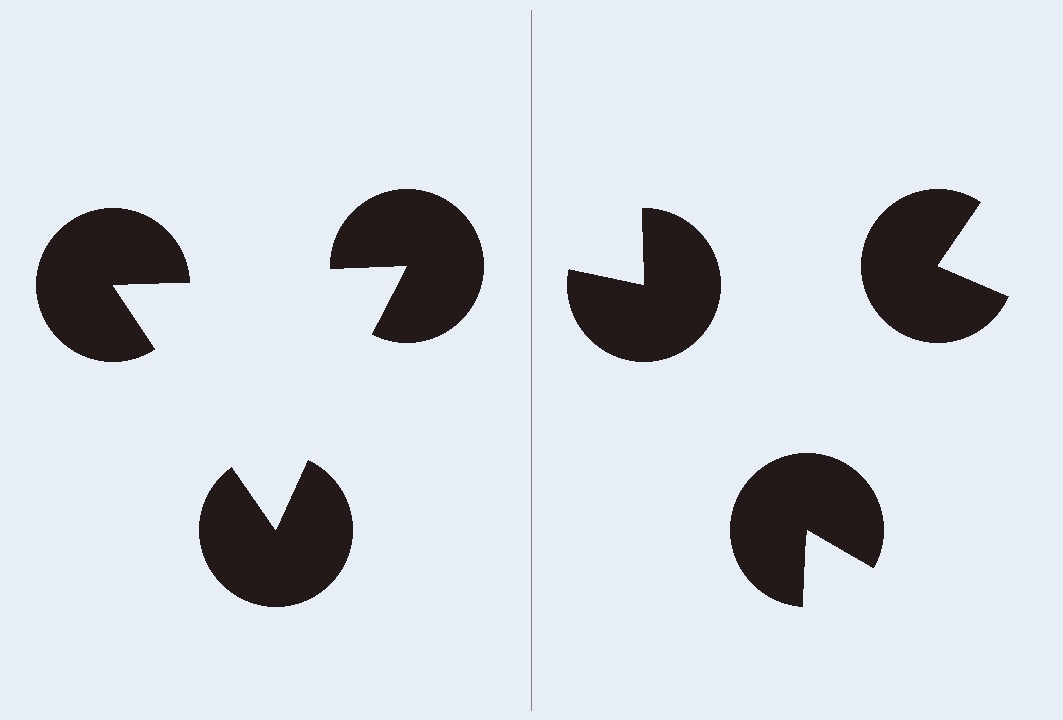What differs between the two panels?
The pac-man discs are positioned identically on both sides; only the wedge orientations differ. On the left they align to a triangle; on the right they are misaligned.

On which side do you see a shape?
An illusory triangle appears on the left side. On the right side the wedge cuts are rotated, so no coherent shape forms.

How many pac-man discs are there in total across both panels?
6 — 3 on each side.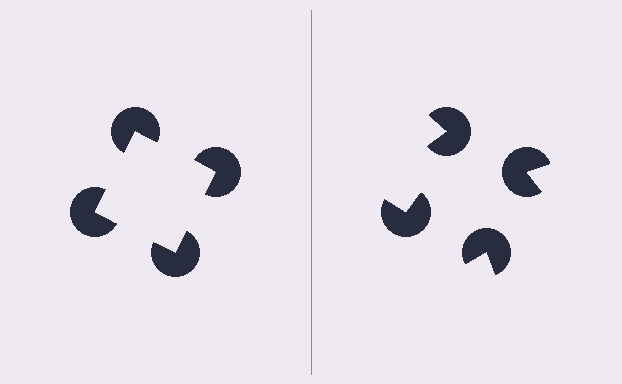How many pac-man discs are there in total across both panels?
8 — 4 on each side.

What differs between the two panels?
The pac-man discs are positioned identically on both sides; only the wedge orientations differ. On the left they align to a square; on the right they are misaligned.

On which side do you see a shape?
An illusory square appears on the left side. On the right side the wedge cuts are rotated, so no coherent shape forms.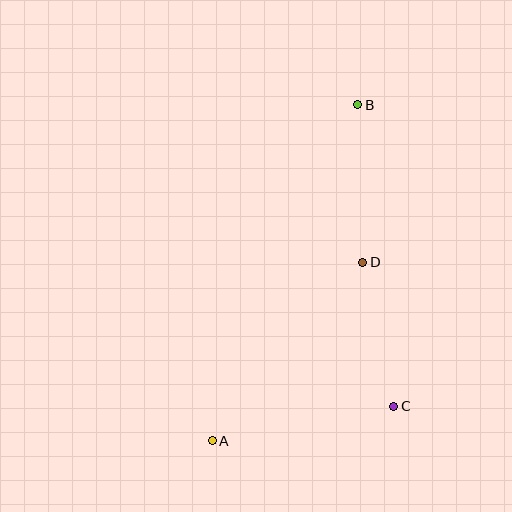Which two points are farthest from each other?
Points A and B are farthest from each other.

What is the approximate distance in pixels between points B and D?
The distance between B and D is approximately 158 pixels.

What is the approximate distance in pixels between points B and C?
The distance between B and C is approximately 304 pixels.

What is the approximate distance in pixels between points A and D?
The distance between A and D is approximately 233 pixels.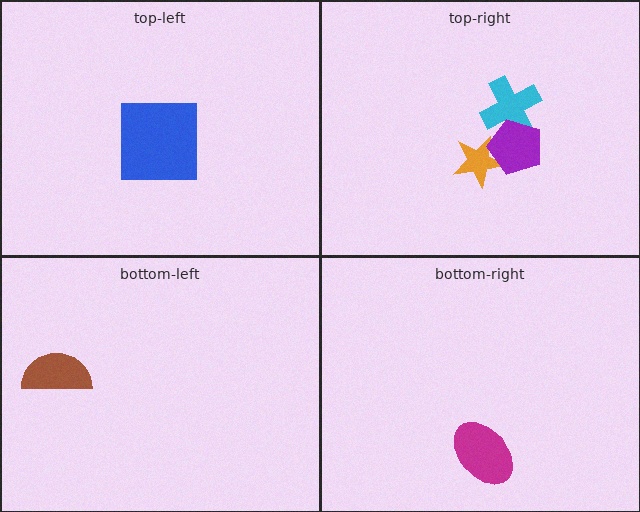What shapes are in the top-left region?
The blue square.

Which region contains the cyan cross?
The top-right region.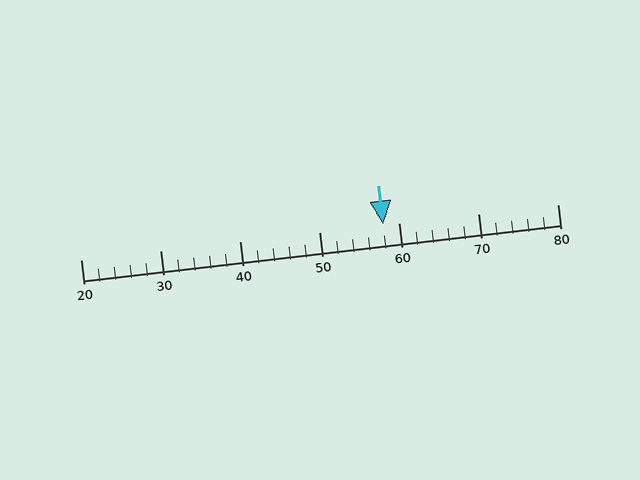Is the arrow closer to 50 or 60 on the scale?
The arrow is closer to 60.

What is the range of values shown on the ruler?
The ruler shows values from 20 to 80.